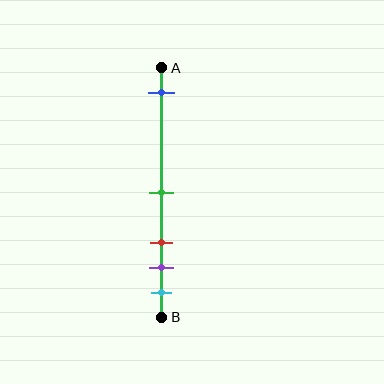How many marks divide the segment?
There are 5 marks dividing the segment.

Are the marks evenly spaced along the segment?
No, the marks are not evenly spaced.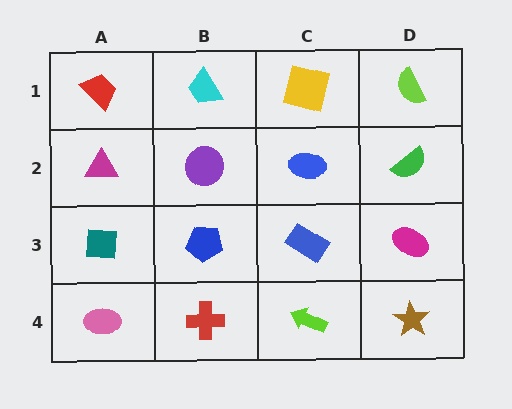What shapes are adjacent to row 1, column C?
A blue ellipse (row 2, column C), a cyan trapezoid (row 1, column B), a lime semicircle (row 1, column D).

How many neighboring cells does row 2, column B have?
4.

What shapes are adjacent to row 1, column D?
A green semicircle (row 2, column D), a yellow square (row 1, column C).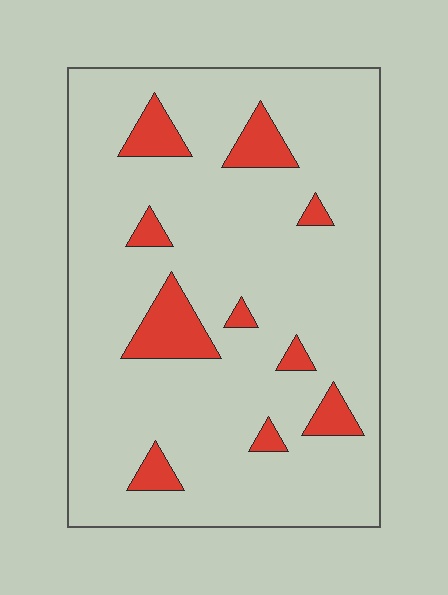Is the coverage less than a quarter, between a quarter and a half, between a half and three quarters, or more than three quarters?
Less than a quarter.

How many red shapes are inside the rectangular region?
10.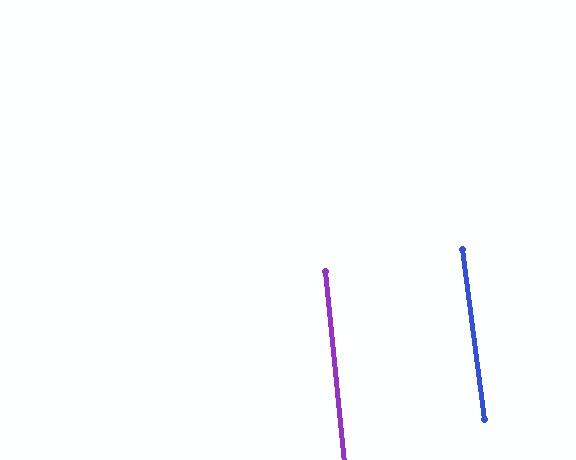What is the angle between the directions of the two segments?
Approximately 2 degrees.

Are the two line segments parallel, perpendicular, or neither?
Parallel — their directions differ by only 1.5°.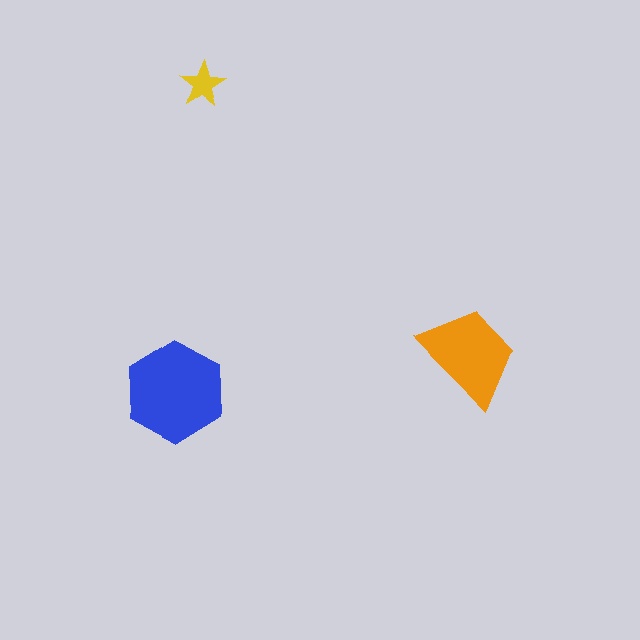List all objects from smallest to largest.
The yellow star, the orange trapezoid, the blue hexagon.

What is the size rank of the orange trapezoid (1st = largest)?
2nd.